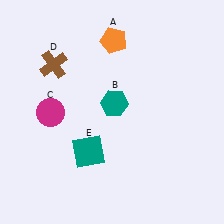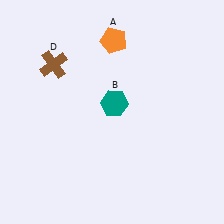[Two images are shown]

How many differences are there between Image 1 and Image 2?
There are 2 differences between the two images.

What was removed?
The magenta circle (C), the teal square (E) were removed in Image 2.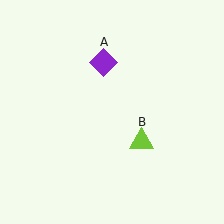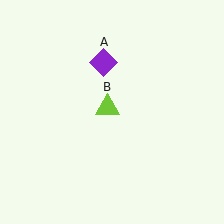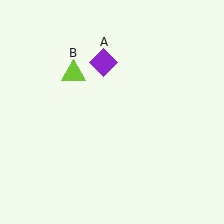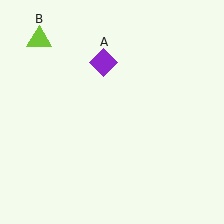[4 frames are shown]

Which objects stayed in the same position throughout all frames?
Purple diamond (object A) remained stationary.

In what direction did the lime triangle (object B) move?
The lime triangle (object B) moved up and to the left.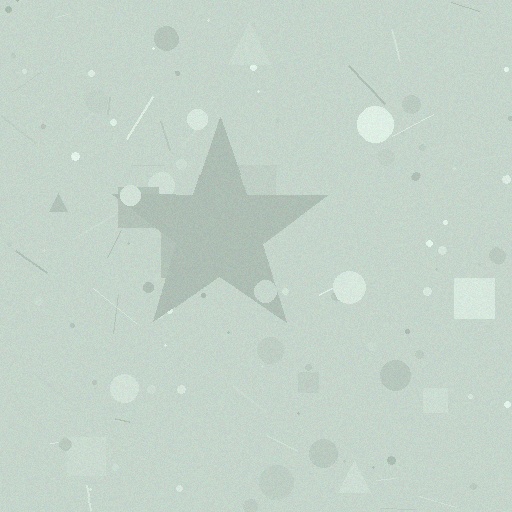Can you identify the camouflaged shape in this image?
The camouflaged shape is a star.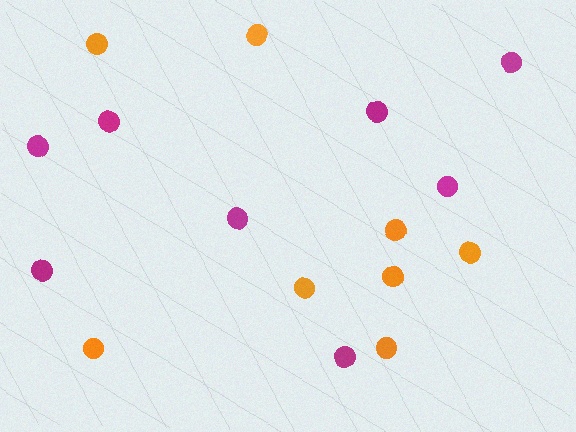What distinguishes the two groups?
There are 2 groups: one group of orange circles (8) and one group of magenta circles (8).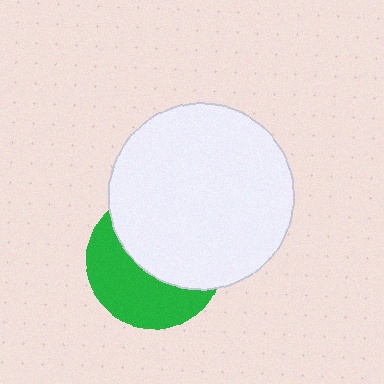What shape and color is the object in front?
The object in front is a white circle.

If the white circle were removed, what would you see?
You would see the complete green circle.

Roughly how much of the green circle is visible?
About half of it is visible (roughly 45%).